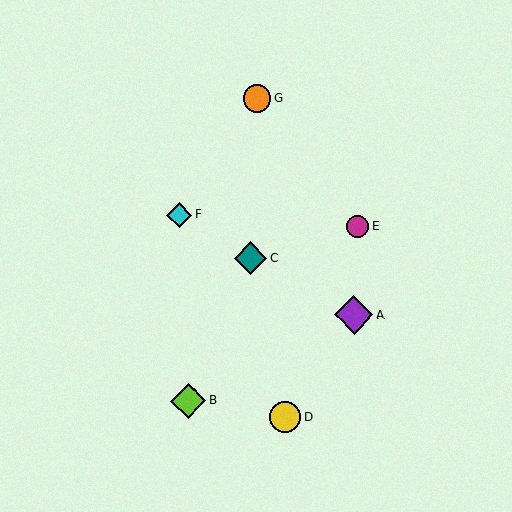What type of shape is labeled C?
Shape C is a teal diamond.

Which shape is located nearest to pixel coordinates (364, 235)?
The magenta circle (labeled E) at (357, 226) is nearest to that location.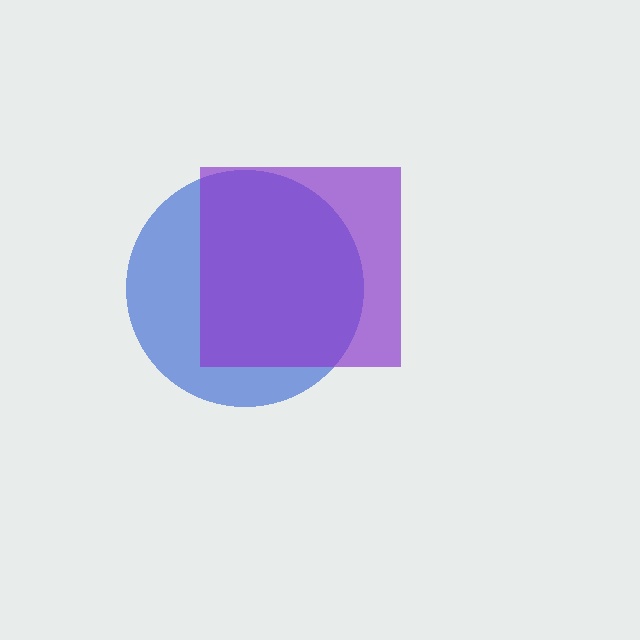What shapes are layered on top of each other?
The layered shapes are: a blue circle, a purple square.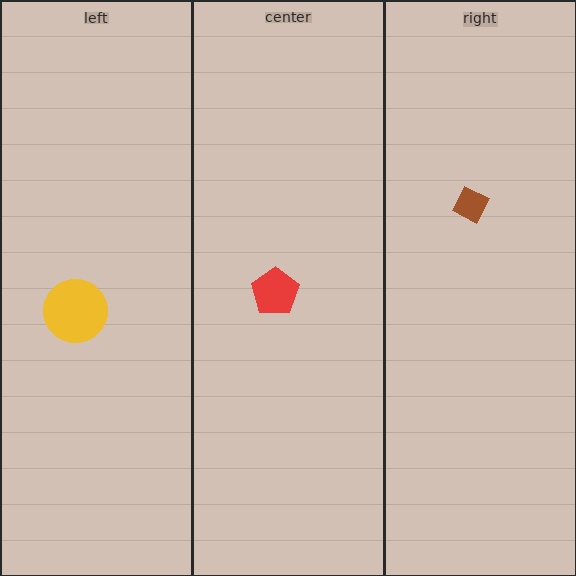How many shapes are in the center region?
1.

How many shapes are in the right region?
1.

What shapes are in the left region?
The yellow circle.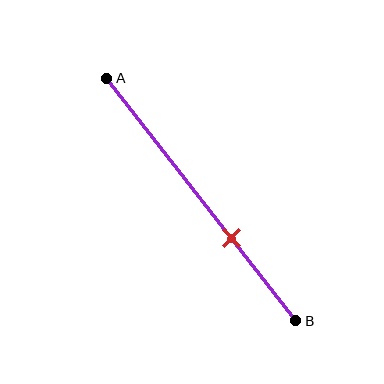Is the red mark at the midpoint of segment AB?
No, the mark is at about 65% from A, not at the 50% midpoint.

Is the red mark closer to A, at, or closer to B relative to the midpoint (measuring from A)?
The red mark is closer to point B than the midpoint of segment AB.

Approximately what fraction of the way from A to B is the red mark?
The red mark is approximately 65% of the way from A to B.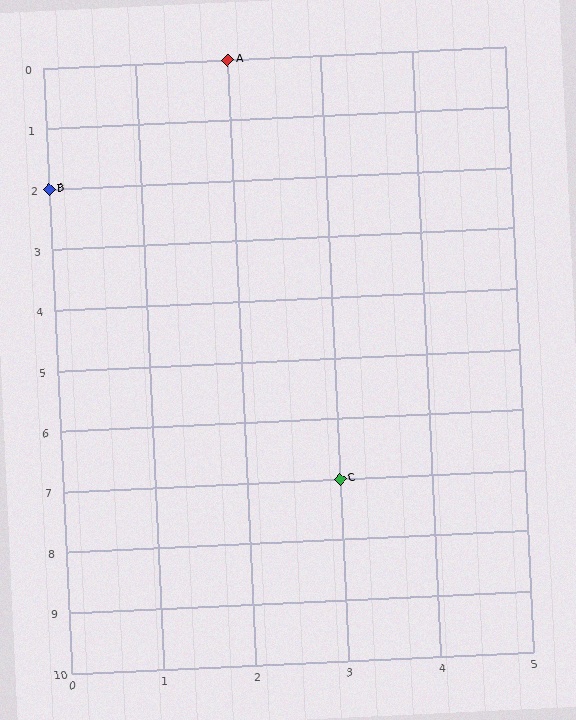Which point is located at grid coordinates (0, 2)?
Point B is at (0, 2).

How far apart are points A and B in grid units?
Points A and B are 2 columns and 2 rows apart (about 2.8 grid units diagonally).